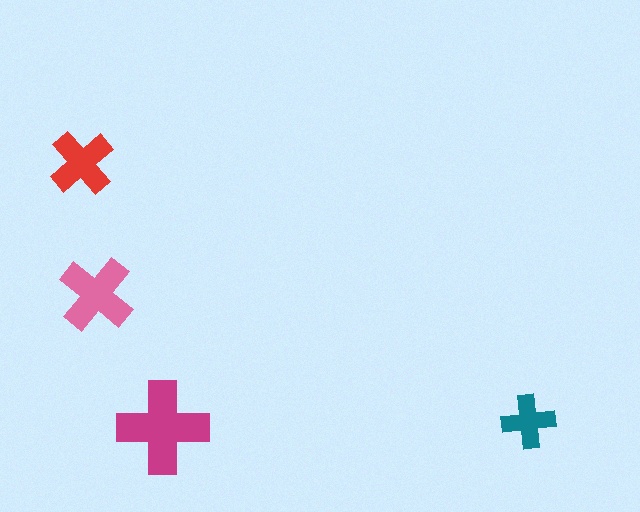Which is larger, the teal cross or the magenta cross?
The magenta one.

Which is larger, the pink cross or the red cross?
The pink one.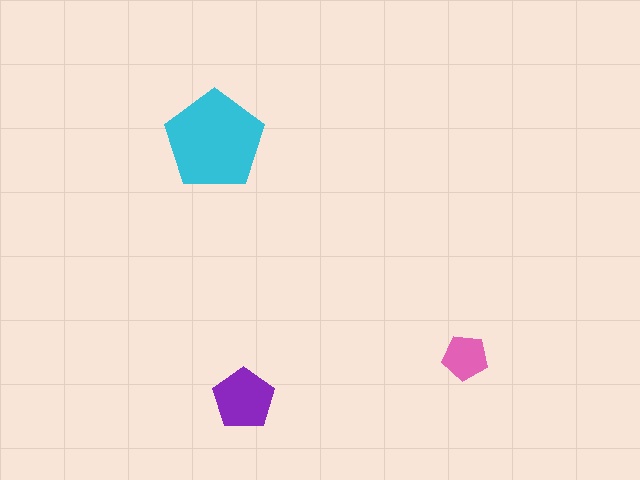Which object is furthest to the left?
The cyan pentagon is leftmost.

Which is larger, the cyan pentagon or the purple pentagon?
The cyan one.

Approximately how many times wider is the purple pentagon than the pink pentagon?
About 1.5 times wider.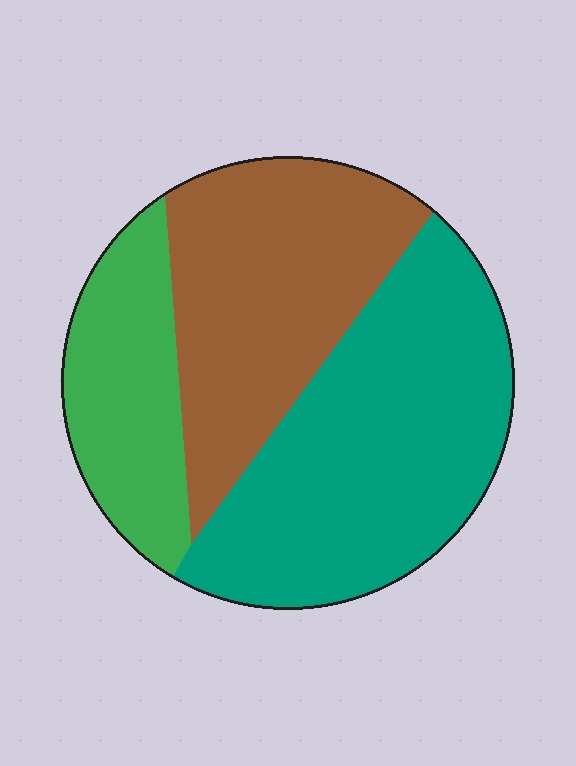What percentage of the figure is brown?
Brown covers 34% of the figure.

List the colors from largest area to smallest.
From largest to smallest: teal, brown, green.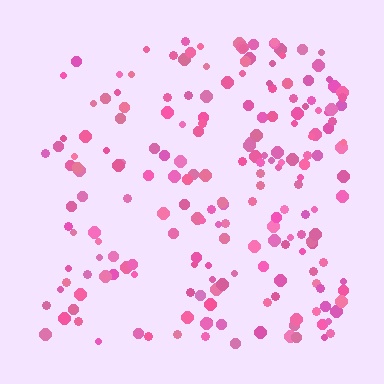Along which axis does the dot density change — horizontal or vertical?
Horizontal.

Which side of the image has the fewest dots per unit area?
The left.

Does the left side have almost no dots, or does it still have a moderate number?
Still a moderate number, just noticeably fewer than the right.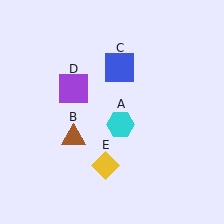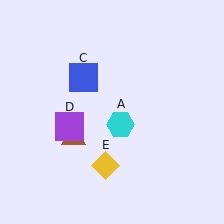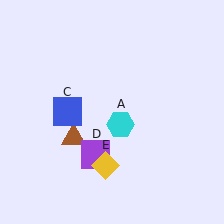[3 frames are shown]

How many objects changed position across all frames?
2 objects changed position: blue square (object C), purple square (object D).